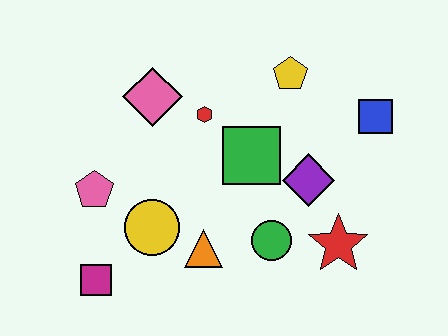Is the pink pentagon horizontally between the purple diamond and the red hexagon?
No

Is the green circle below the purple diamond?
Yes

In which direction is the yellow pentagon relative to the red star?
The yellow pentagon is above the red star.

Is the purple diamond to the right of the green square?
Yes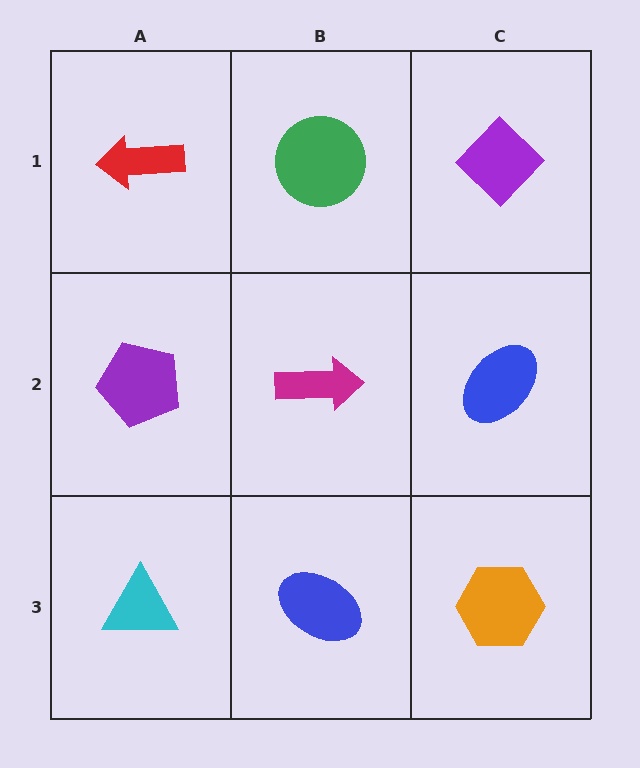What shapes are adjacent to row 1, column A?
A purple pentagon (row 2, column A), a green circle (row 1, column B).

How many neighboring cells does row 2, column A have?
3.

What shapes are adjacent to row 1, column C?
A blue ellipse (row 2, column C), a green circle (row 1, column B).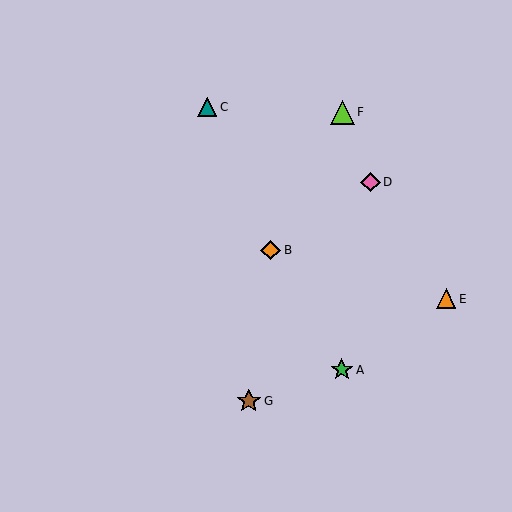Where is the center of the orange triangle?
The center of the orange triangle is at (446, 299).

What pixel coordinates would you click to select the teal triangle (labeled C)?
Click at (207, 107) to select the teal triangle C.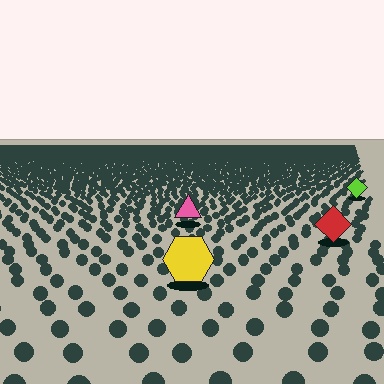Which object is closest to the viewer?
The yellow hexagon is closest. The texture marks near it are larger and more spread out.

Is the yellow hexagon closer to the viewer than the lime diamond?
Yes. The yellow hexagon is closer — you can tell from the texture gradient: the ground texture is coarser near it.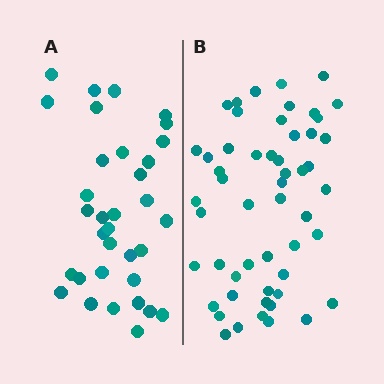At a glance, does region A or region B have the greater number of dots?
Region B (the right region) has more dots.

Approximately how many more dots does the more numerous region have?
Region B has approximately 20 more dots than region A.